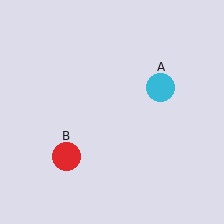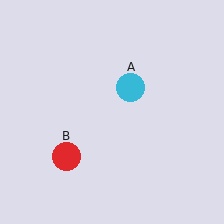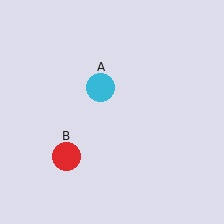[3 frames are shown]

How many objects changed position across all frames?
1 object changed position: cyan circle (object A).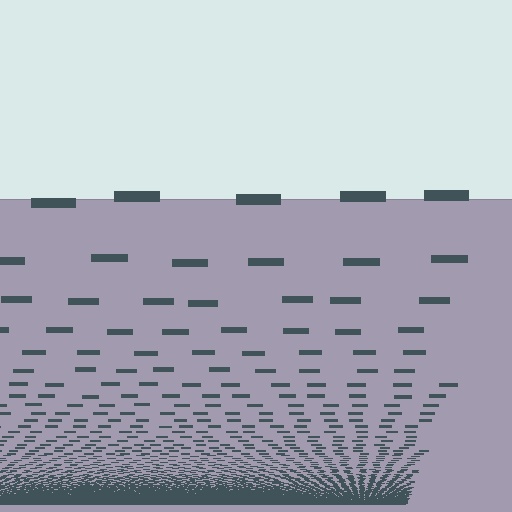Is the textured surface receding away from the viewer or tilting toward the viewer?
The surface appears to tilt toward the viewer. Texture elements get larger and sparser toward the top.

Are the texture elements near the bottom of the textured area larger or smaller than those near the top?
Smaller. The gradient is inverted — elements near the bottom are smaller and denser.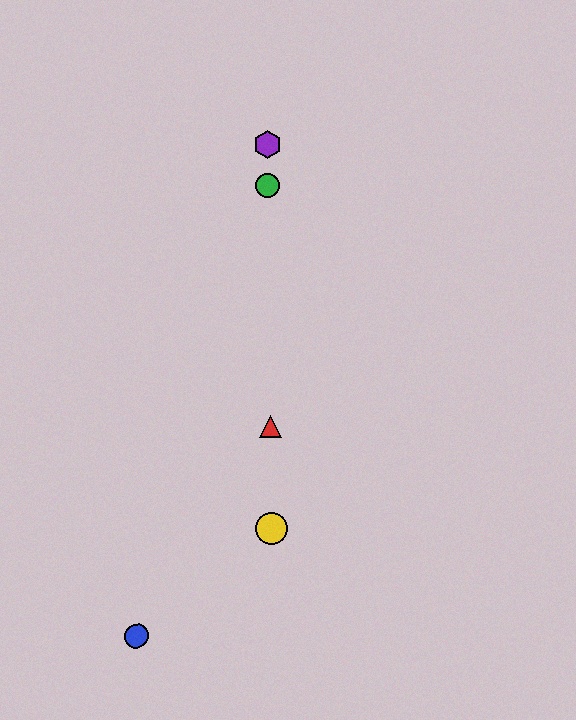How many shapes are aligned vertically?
4 shapes (the red triangle, the green circle, the yellow circle, the purple hexagon) are aligned vertically.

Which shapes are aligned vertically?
The red triangle, the green circle, the yellow circle, the purple hexagon are aligned vertically.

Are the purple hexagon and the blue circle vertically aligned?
No, the purple hexagon is at x≈267 and the blue circle is at x≈136.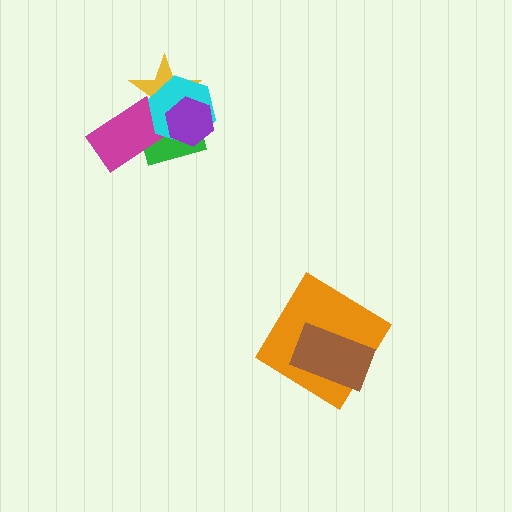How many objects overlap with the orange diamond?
1 object overlaps with the orange diamond.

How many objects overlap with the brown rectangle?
1 object overlaps with the brown rectangle.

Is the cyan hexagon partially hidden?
Yes, it is partially covered by another shape.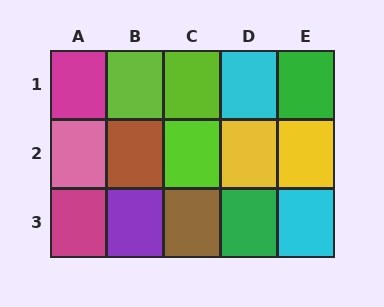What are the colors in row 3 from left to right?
Magenta, purple, brown, green, cyan.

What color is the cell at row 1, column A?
Magenta.